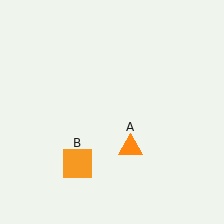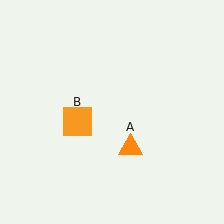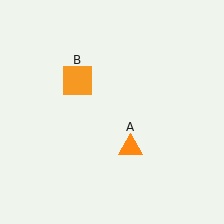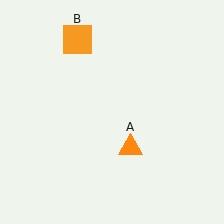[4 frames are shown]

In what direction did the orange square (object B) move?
The orange square (object B) moved up.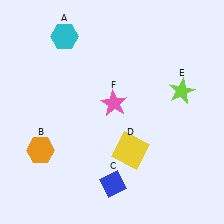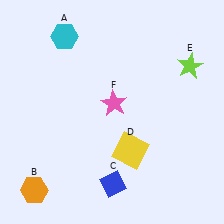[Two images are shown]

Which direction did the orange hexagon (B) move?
The orange hexagon (B) moved down.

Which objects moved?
The objects that moved are: the orange hexagon (B), the lime star (E).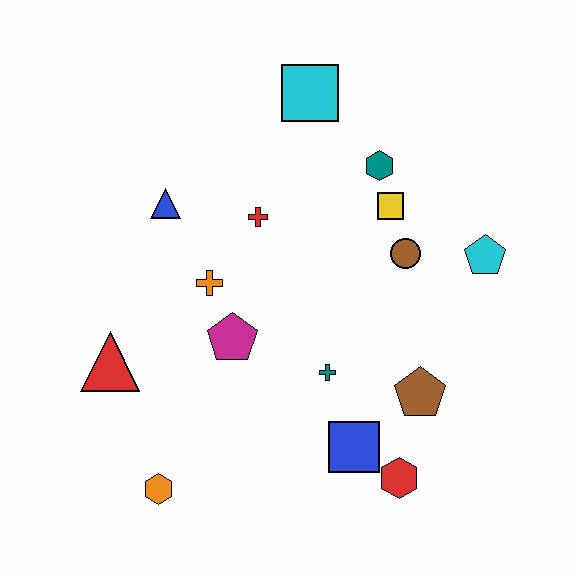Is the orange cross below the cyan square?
Yes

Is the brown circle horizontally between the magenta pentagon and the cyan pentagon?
Yes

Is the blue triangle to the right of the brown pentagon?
No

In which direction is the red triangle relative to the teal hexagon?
The red triangle is to the left of the teal hexagon.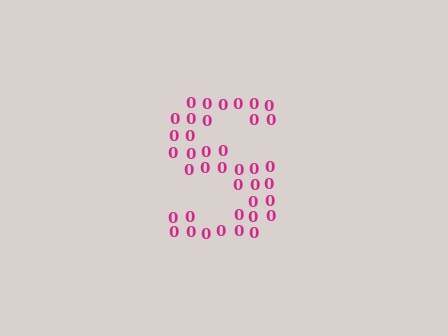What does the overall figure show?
The overall figure shows the letter S.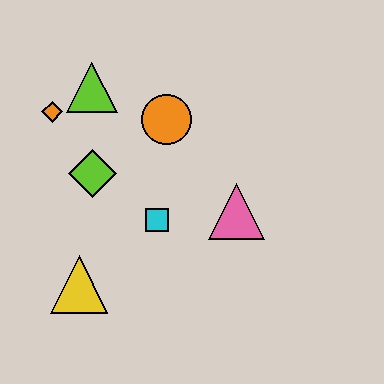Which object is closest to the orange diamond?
The lime triangle is closest to the orange diamond.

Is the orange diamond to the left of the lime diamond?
Yes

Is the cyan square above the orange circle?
No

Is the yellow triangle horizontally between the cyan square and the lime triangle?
No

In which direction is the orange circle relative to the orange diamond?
The orange circle is to the right of the orange diamond.